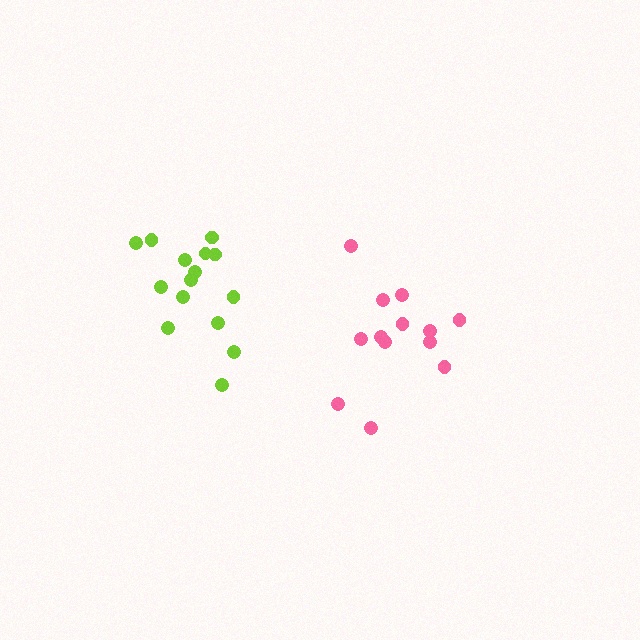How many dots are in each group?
Group 1: 15 dots, Group 2: 13 dots (28 total).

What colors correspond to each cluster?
The clusters are colored: lime, pink.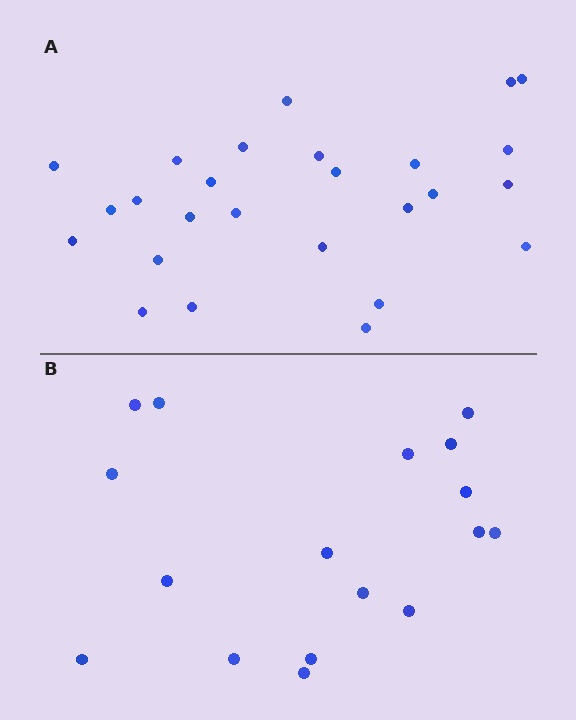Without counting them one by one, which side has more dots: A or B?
Region A (the top region) has more dots.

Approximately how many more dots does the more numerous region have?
Region A has roughly 8 or so more dots than region B.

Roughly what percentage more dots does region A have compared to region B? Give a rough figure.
About 55% more.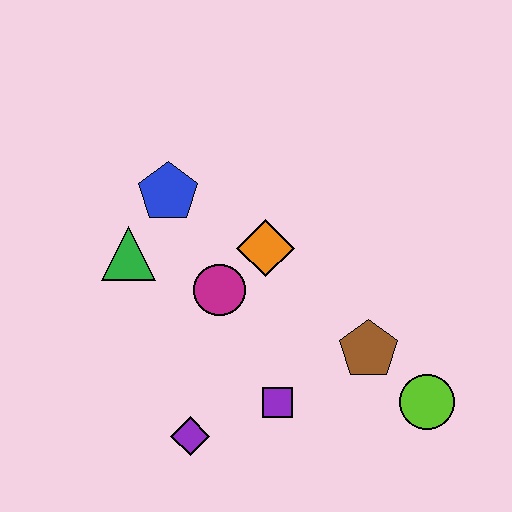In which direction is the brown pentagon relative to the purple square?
The brown pentagon is to the right of the purple square.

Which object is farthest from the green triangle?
The lime circle is farthest from the green triangle.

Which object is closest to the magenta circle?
The orange diamond is closest to the magenta circle.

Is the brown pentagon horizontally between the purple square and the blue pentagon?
No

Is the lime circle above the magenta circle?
No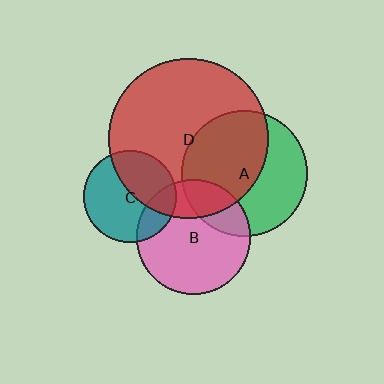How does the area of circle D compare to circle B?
Approximately 1.9 times.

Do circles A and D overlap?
Yes.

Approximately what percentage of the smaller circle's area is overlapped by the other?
Approximately 55%.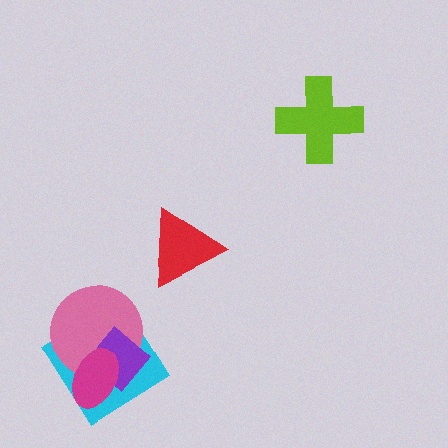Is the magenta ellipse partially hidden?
No, no other shape covers it.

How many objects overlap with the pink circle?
3 objects overlap with the pink circle.